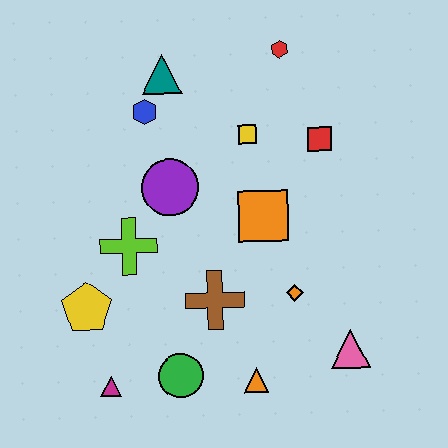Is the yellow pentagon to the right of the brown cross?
No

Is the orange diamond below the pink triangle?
No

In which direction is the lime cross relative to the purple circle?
The lime cross is below the purple circle.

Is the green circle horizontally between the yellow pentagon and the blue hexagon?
No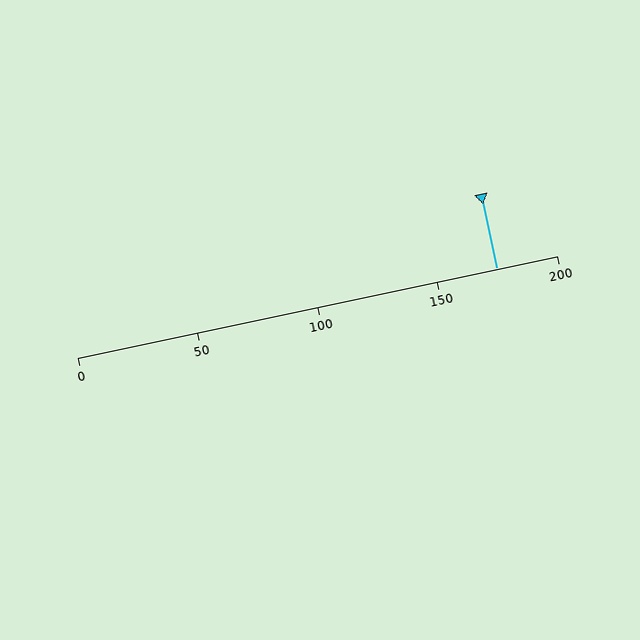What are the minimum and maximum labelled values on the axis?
The axis runs from 0 to 200.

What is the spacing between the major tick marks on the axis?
The major ticks are spaced 50 apart.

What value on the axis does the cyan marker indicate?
The marker indicates approximately 175.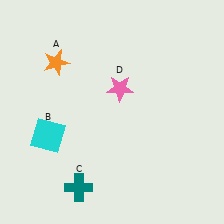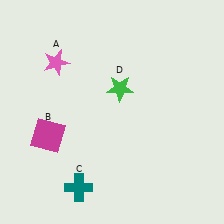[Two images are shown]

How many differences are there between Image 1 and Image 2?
There are 3 differences between the two images.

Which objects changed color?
A changed from orange to pink. B changed from cyan to magenta. D changed from pink to green.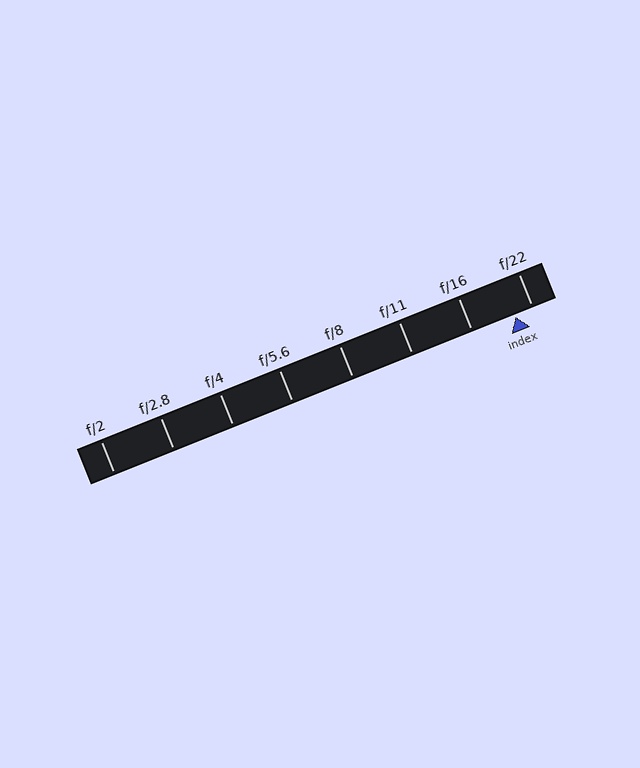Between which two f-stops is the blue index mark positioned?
The index mark is between f/16 and f/22.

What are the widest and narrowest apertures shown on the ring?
The widest aperture shown is f/2 and the narrowest is f/22.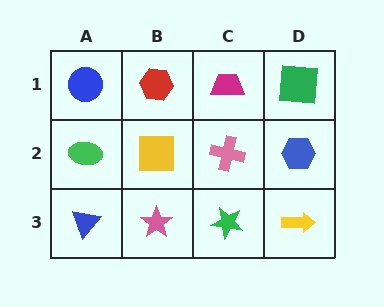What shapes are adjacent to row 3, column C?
A pink cross (row 2, column C), a pink star (row 3, column B), a yellow arrow (row 3, column D).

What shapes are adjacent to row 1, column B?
A yellow square (row 2, column B), a blue circle (row 1, column A), a magenta trapezoid (row 1, column C).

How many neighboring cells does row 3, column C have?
3.